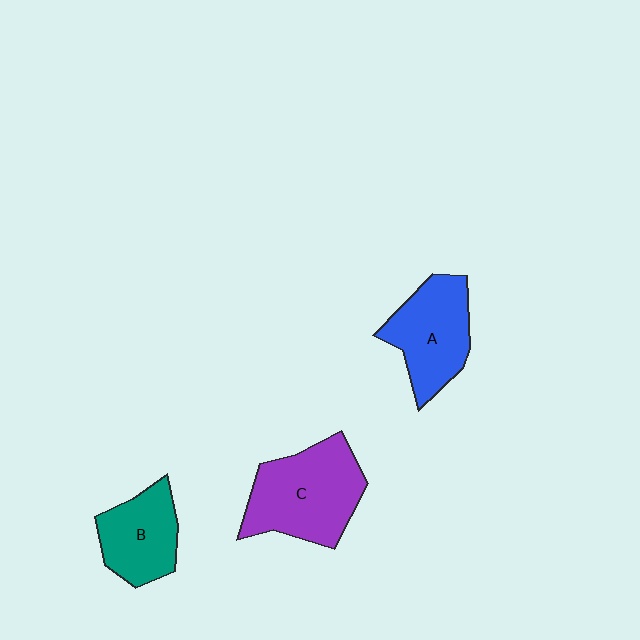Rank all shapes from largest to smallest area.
From largest to smallest: C (purple), A (blue), B (teal).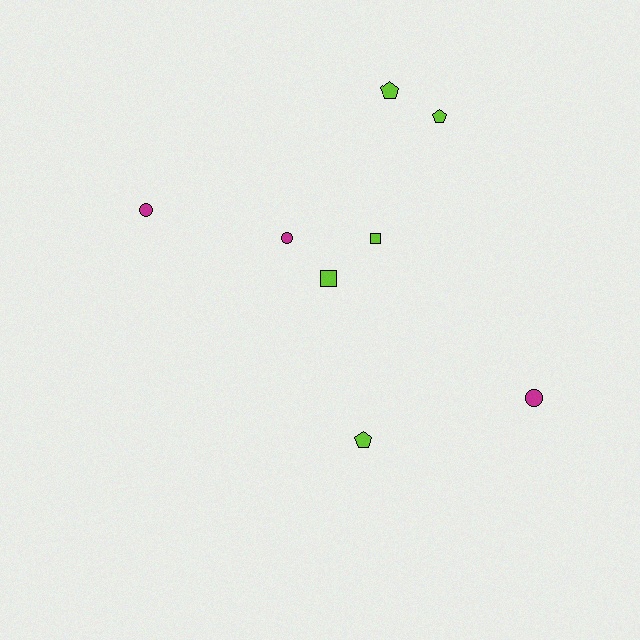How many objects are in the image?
There are 8 objects.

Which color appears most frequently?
Lime, with 5 objects.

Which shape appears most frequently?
Pentagon, with 3 objects.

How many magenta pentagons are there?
There are no magenta pentagons.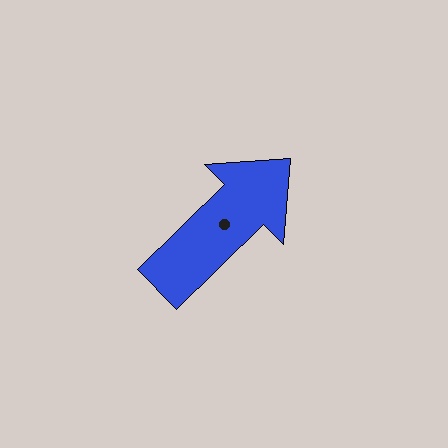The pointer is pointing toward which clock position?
Roughly 2 o'clock.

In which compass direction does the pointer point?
Northeast.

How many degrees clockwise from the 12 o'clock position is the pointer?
Approximately 46 degrees.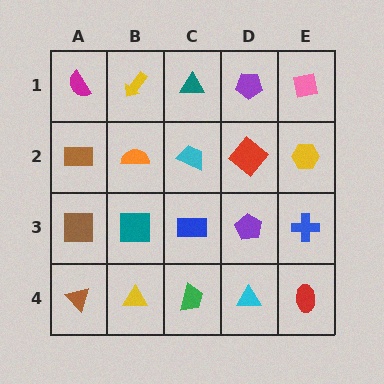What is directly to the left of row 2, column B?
A brown rectangle.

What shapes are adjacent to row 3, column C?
A cyan trapezoid (row 2, column C), a green trapezoid (row 4, column C), a teal square (row 3, column B), a purple pentagon (row 3, column D).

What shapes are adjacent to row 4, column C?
A blue rectangle (row 3, column C), a yellow triangle (row 4, column B), a cyan triangle (row 4, column D).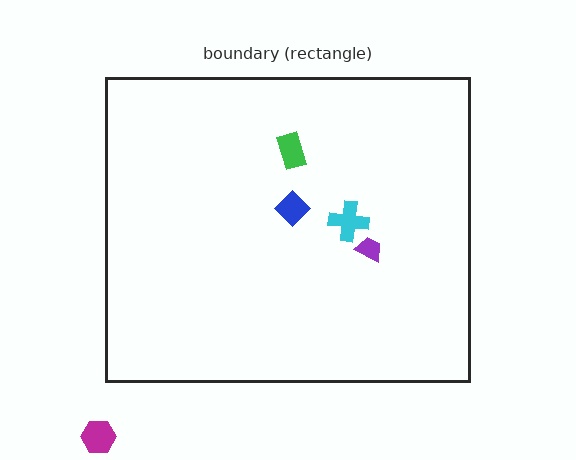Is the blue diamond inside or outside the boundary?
Inside.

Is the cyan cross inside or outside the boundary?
Inside.